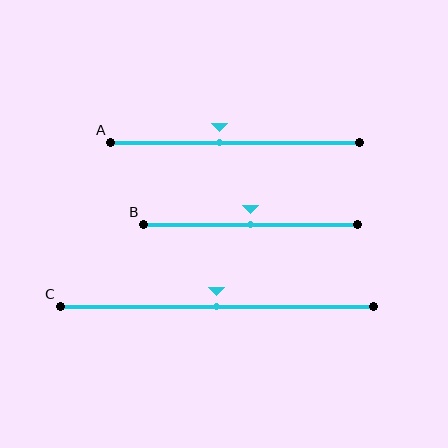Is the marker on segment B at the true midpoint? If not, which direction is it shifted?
Yes, the marker on segment B is at the true midpoint.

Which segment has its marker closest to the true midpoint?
Segment B has its marker closest to the true midpoint.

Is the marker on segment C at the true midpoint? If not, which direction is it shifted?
Yes, the marker on segment C is at the true midpoint.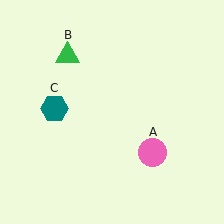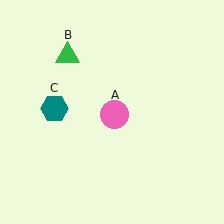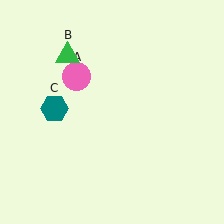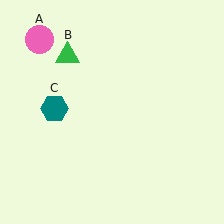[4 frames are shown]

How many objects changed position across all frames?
1 object changed position: pink circle (object A).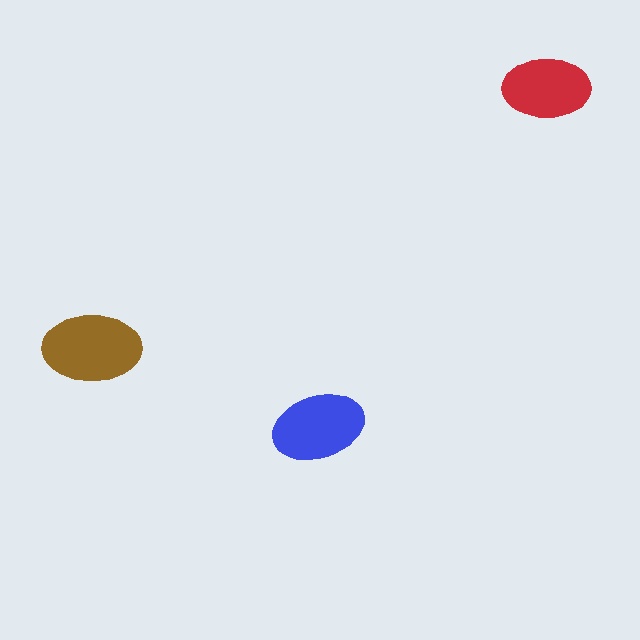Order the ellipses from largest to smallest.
the brown one, the blue one, the red one.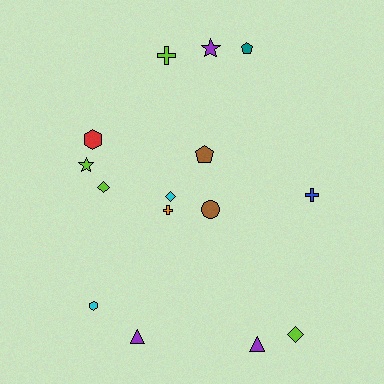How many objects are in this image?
There are 15 objects.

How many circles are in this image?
There is 1 circle.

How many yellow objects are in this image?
There are no yellow objects.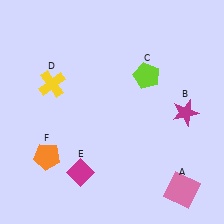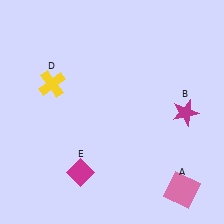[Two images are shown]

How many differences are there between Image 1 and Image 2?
There are 2 differences between the two images.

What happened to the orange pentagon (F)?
The orange pentagon (F) was removed in Image 2. It was in the bottom-left area of Image 1.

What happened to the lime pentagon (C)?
The lime pentagon (C) was removed in Image 2. It was in the top-right area of Image 1.